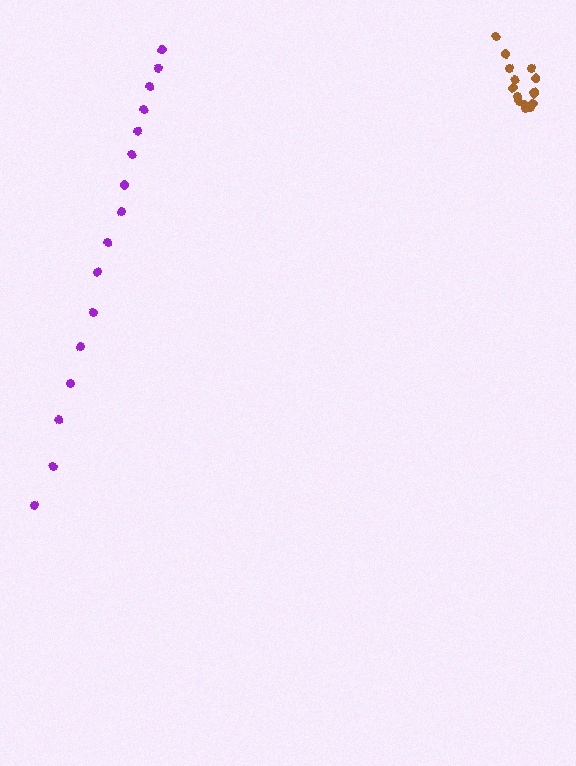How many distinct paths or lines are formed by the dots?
There are 2 distinct paths.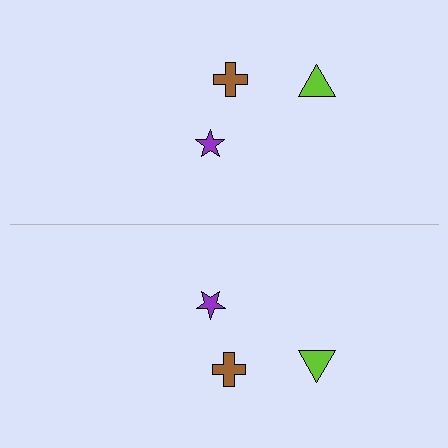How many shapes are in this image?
There are 6 shapes in this image.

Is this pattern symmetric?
Yes, this pattern has bilateral (reflection) symmetry.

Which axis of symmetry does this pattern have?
The pattern has a horizontal axis of symmetry running through the center of the image.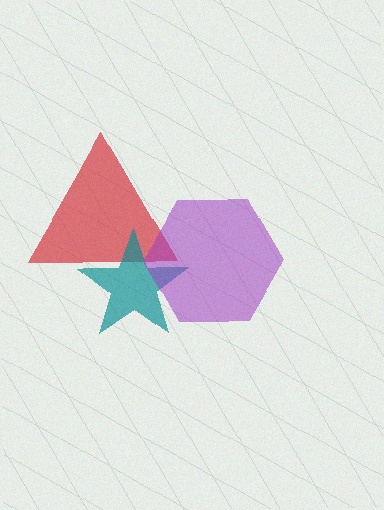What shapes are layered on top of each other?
The layered shapes are: a red triangle, a teal star, a purple hexagon.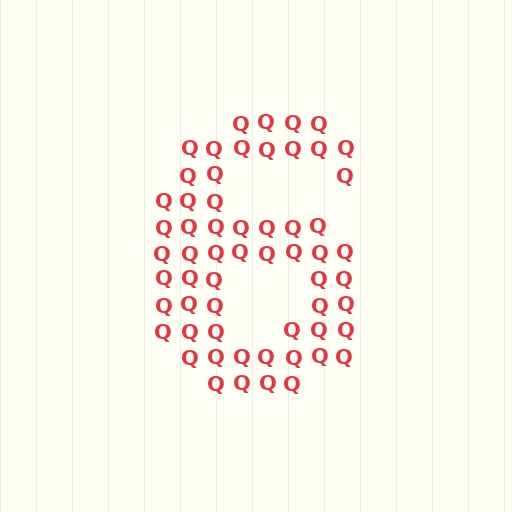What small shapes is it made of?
It is made of small letter Q's.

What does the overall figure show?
The overall figure shows the digit 6.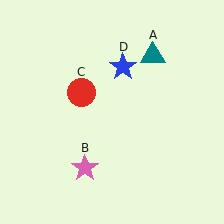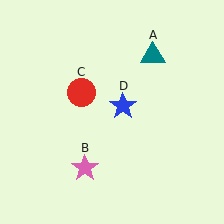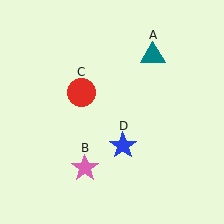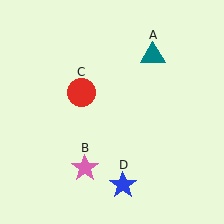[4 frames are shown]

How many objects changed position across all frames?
1 object changed position: blue star (object D).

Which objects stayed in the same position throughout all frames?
Teal triangle (object A) and pink star (object B) and red circle (object C) remained stationary.